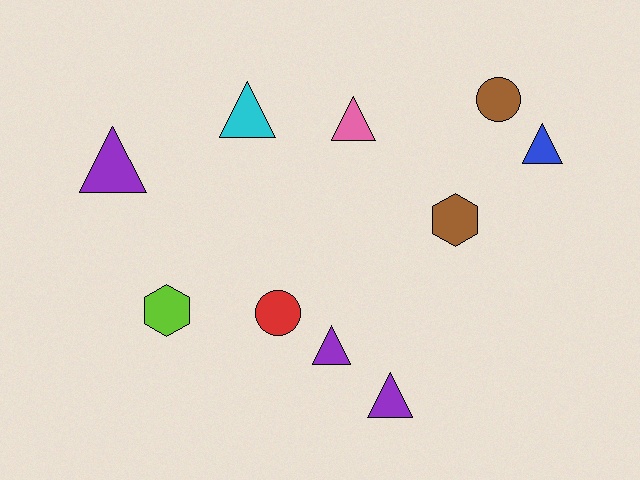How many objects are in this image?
There are 10 objects.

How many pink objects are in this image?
There is 1 pink object.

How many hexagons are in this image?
There are 2 hexagons.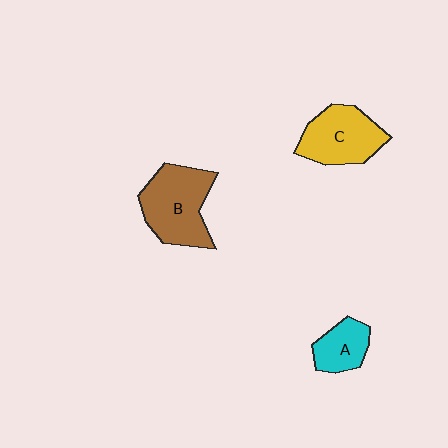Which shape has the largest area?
Shape B (brown).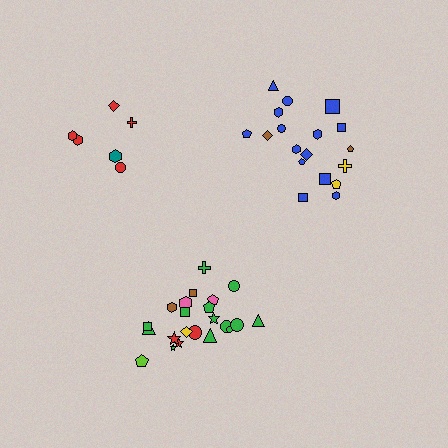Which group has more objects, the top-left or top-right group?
The top-right group.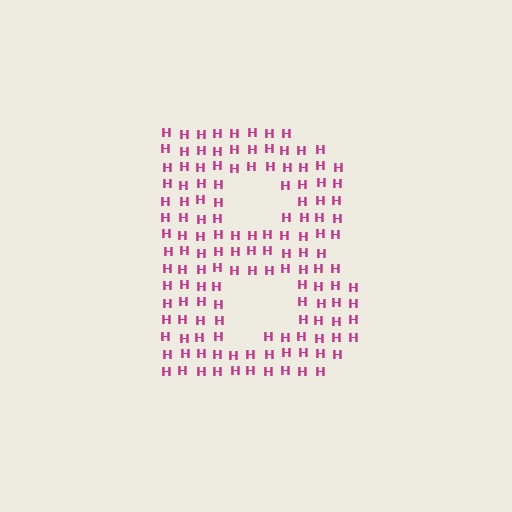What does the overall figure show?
The overall figure shows the letter B.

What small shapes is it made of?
It is made of small letter H's.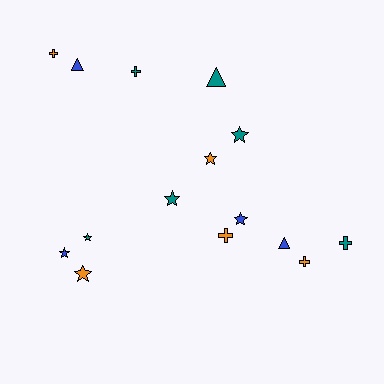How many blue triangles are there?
There are 2 blue triangles.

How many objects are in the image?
There are 15 objects.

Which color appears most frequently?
Teal, with 6 objects.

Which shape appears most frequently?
Star, with 7 objects.